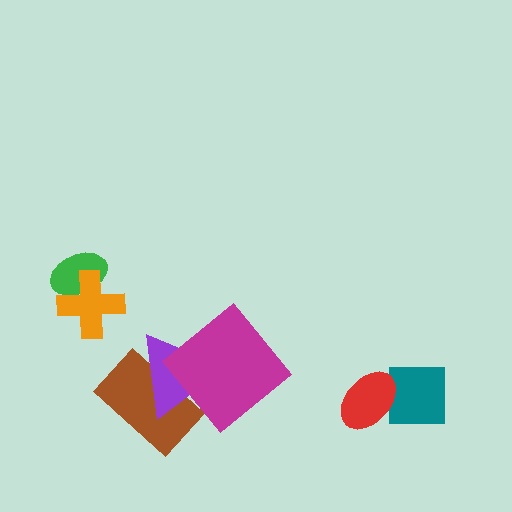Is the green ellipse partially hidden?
Yes, it is partially covered by another shape.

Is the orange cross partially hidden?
No, no other shape covers it.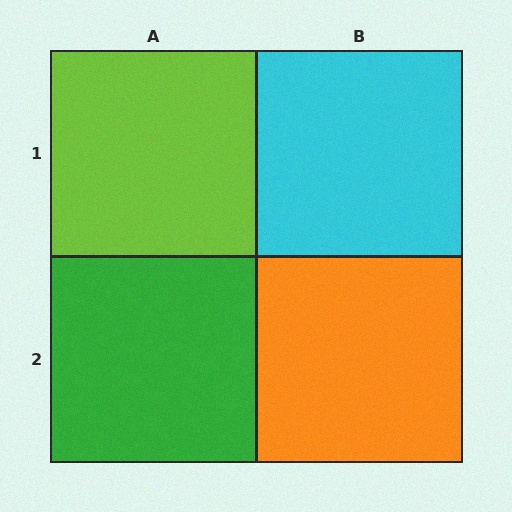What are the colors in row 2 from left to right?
Green, orange.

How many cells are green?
1 cell is green.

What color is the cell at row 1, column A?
Lime.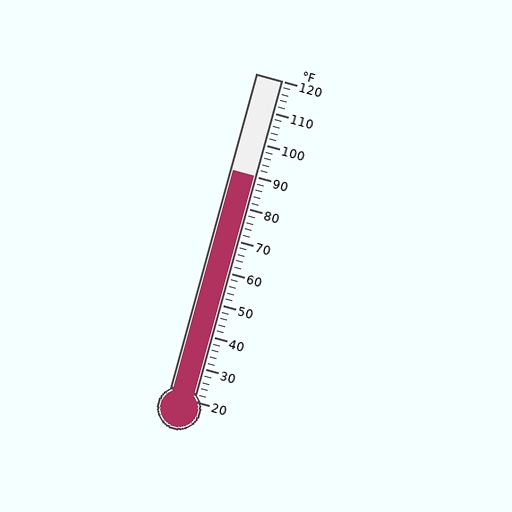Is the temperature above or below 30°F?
The temperature is above 30°F.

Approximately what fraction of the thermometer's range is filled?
The thermometer is filled to approximately 70% of its range.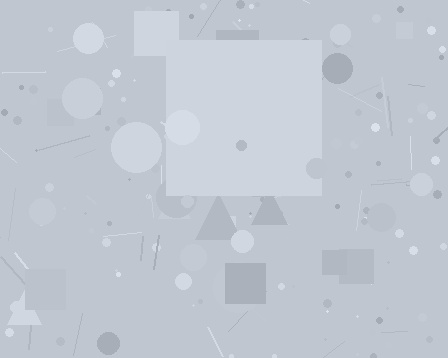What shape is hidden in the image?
A square is hidden in the image.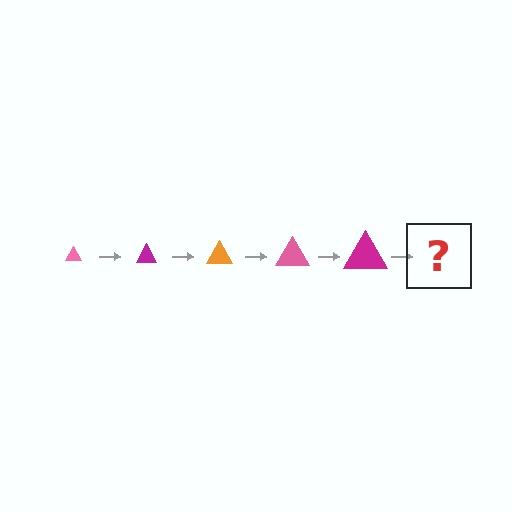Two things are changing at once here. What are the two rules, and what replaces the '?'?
The two rules are that the triangle grows larger each step and the color cycles through pink, magenta, and orange. The '?' should be an orange triangle, larger than the previous one.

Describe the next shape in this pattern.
It should be an orange triangle, larger than the previous one.